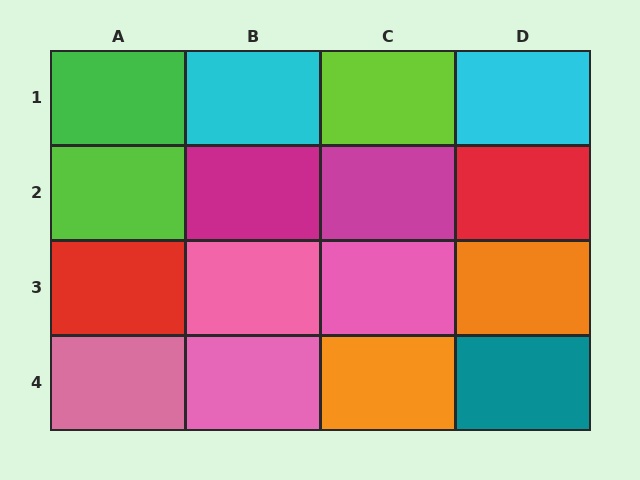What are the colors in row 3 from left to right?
Red, pink, pink, orange.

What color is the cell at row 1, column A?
Green.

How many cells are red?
2 cells are red.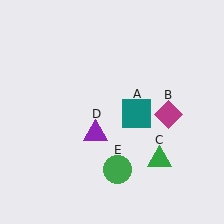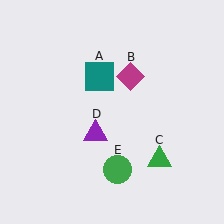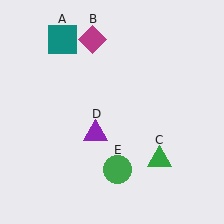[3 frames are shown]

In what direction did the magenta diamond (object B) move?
The magenta diamond (object B) moved up and to the left.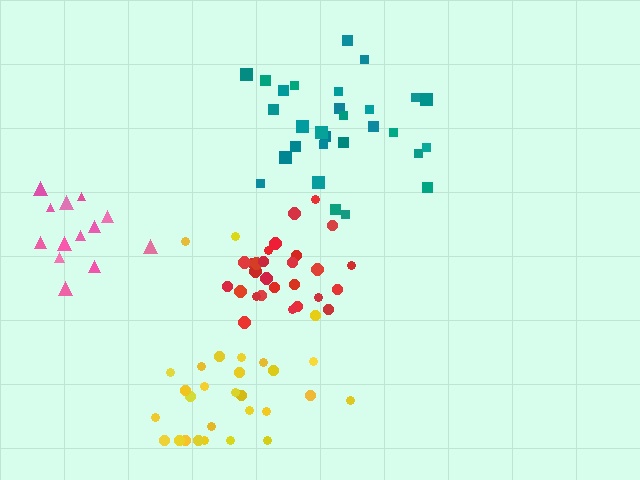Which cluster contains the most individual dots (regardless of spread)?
Yellow (29).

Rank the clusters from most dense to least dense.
red, teal, pink, yellow.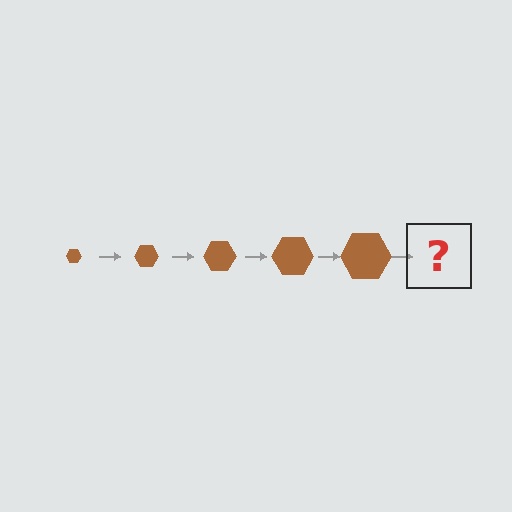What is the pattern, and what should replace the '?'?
The pattern is that the hexagon gets progressively larger each step. The '?' should be a brown hexagon, larger than the previous one.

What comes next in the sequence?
The next element should be a brown hexagon, larger than the previous one.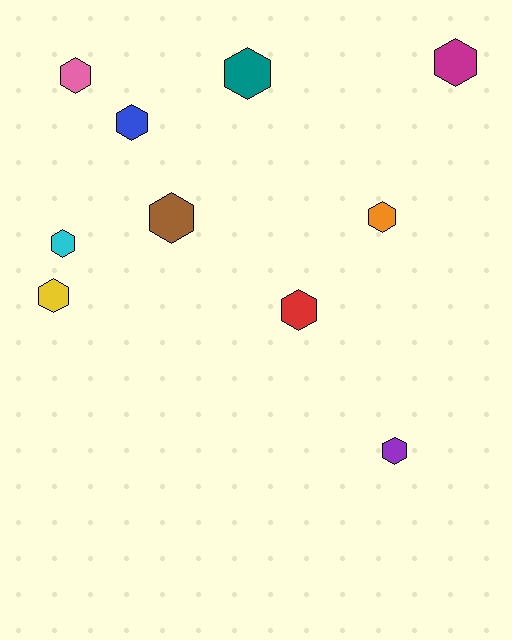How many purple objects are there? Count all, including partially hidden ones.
There is 1 purple object.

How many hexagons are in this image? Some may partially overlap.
There are 10 hexagons.